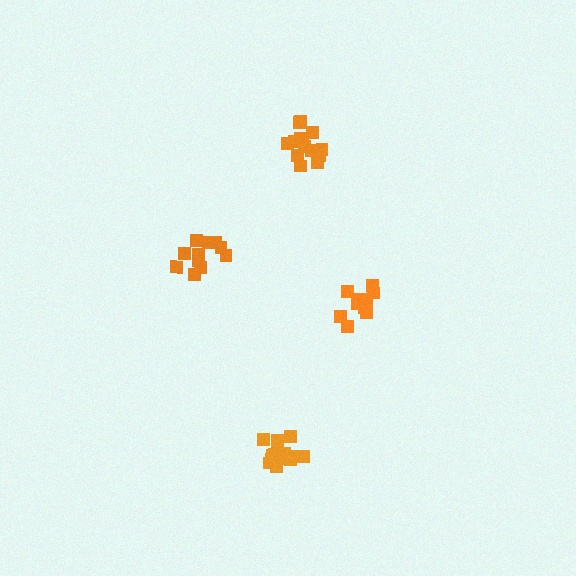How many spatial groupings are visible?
There are 4 spatial groupings.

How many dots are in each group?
Group 1: 12 dots, Group 2: 11 dots, Group 3: 14 dots, Group 4: 15 dots (52 total).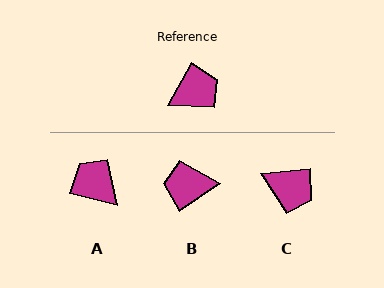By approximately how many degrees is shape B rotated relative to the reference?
Approximately 152 degrees counter-clockwise.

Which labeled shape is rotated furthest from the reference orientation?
B, about 152 degrees away.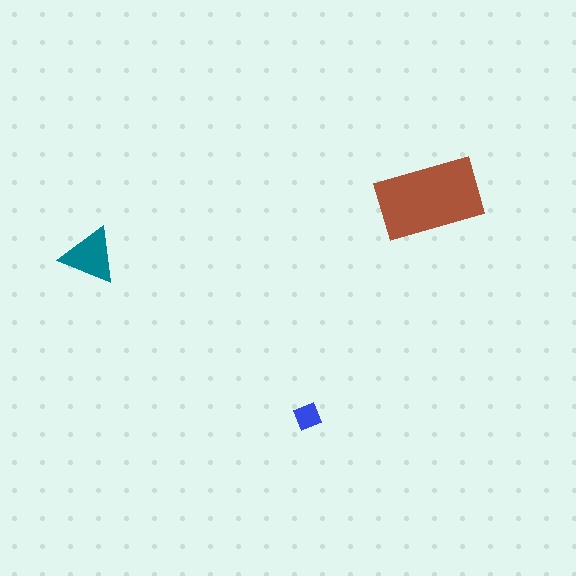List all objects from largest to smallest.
The brown rectangle, the teal triangle, the blue diamond.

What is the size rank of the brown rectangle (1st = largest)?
1st.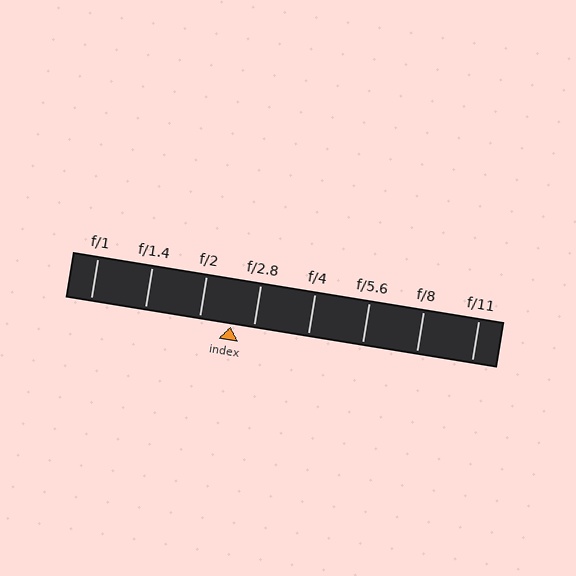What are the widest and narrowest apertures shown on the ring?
The widest aperture shown is f/1 and the narrowest is f/11.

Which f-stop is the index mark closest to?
The index mark is closest to f/2.8.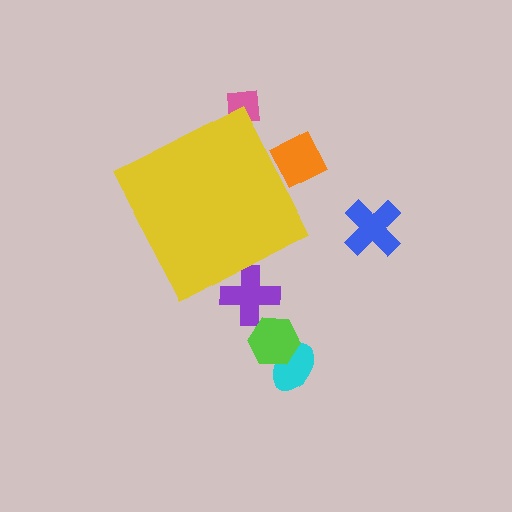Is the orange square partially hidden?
Yes, the orange square is partially hidden behind the yellow diamond.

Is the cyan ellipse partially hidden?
No, the cyan ellipse is fully visible.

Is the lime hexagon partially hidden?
No, the lime hexagon is fully visible.